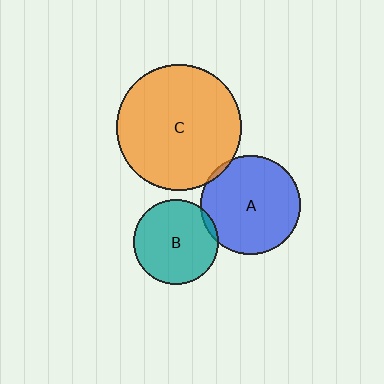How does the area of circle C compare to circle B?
Approximately 2.2 times.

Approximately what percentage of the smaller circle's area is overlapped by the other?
Approximately 5%.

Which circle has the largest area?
Circle C (orange).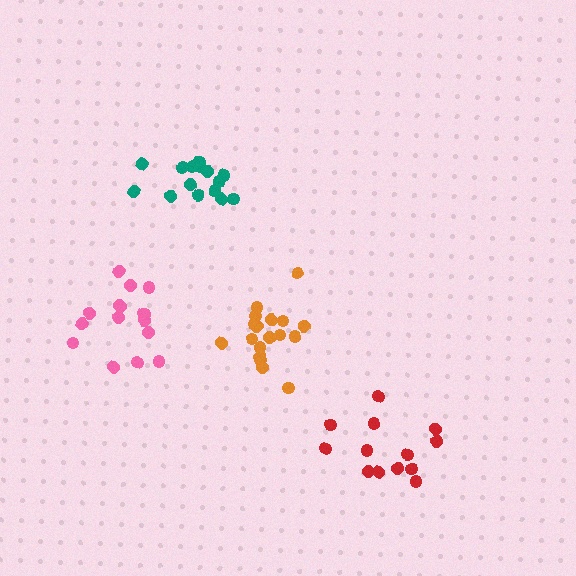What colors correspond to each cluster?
The clusters are colored: pink, teal, orange, red.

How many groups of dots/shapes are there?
There are 4 groups.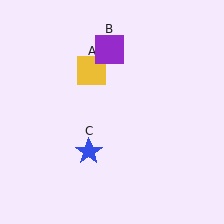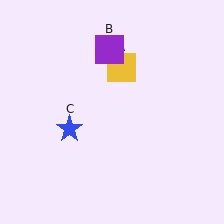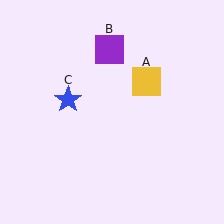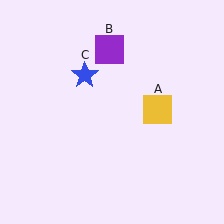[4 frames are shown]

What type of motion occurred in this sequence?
The yellow square (object A), blue star (object C) rotated clockwise around the center of the scene.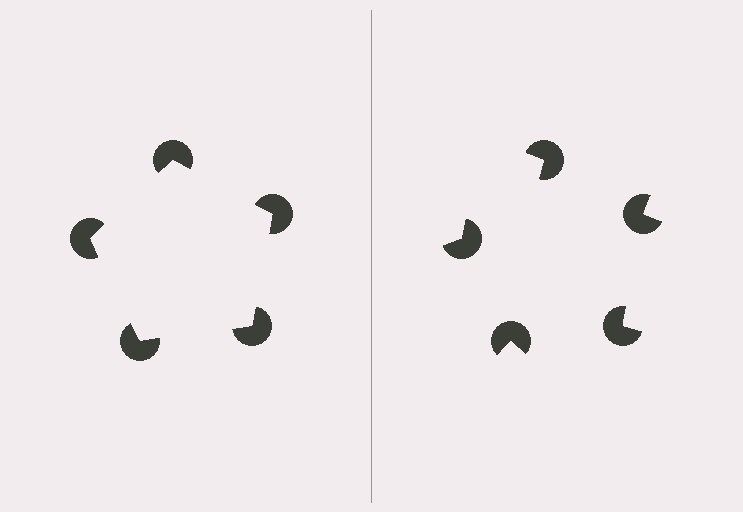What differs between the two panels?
The pac-man discs are positioned identically on both sides; only the wedge orientations differ. On the left they align to a pentagon; on the right they are misaligned.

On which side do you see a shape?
An illusory pentagon appears on the left side. On the right side the wedge cuts are rotated, so no coherent shape forms.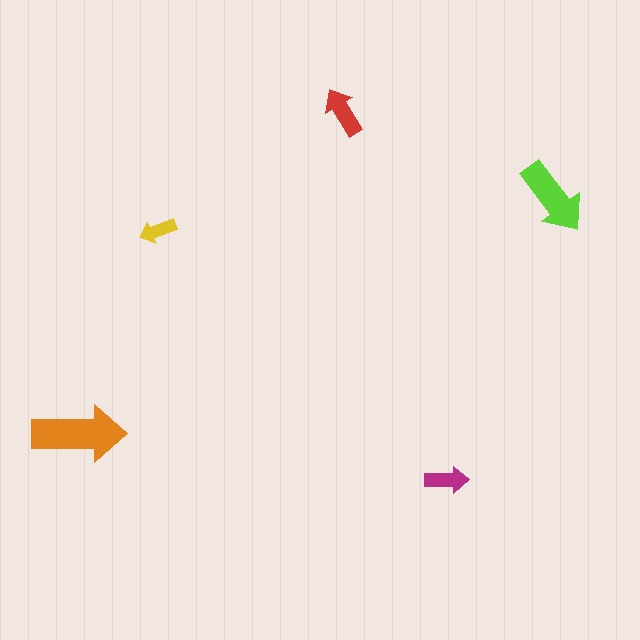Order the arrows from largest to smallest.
the orange one, the lime one, the red one, the magenta one, the yellow one.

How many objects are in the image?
There are 5 objects in the image.